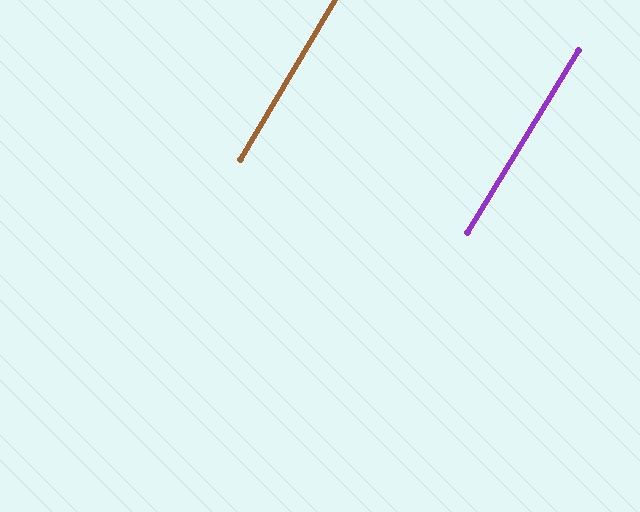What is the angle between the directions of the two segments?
Approximately 1 degree.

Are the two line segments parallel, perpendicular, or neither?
Parallel — their directions differ by only 0.9°.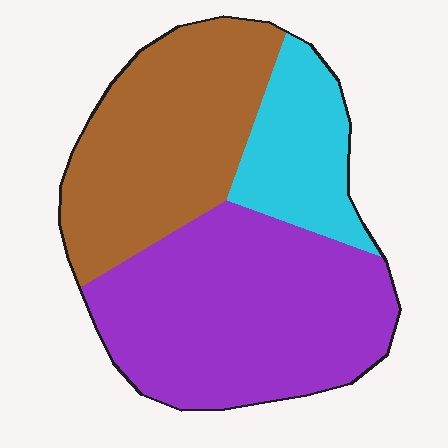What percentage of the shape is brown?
Brown covers about 35% of the shape.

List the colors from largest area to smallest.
From largest to smallest: purple, brown, cyan.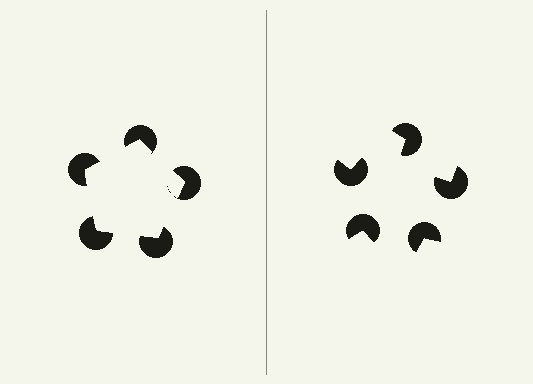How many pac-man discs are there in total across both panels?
10 — 5 on each side.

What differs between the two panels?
The pac-man discs are positioned identically on both sides; only the wedge orientations differ. On the left they align to a pentagon; on the right they are misaligned.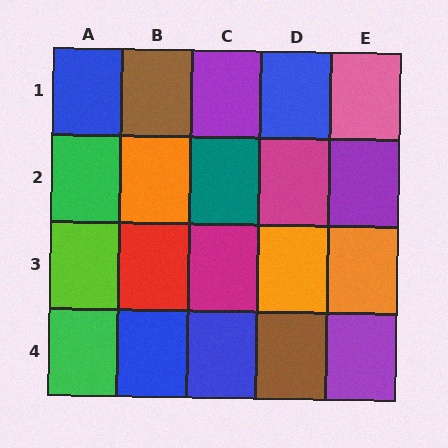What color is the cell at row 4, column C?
Blue.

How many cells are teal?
1 cell is teal.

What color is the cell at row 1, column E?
Pink.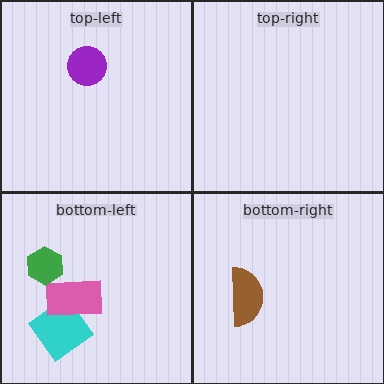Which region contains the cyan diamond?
The bottom-left region.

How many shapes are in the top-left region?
1.